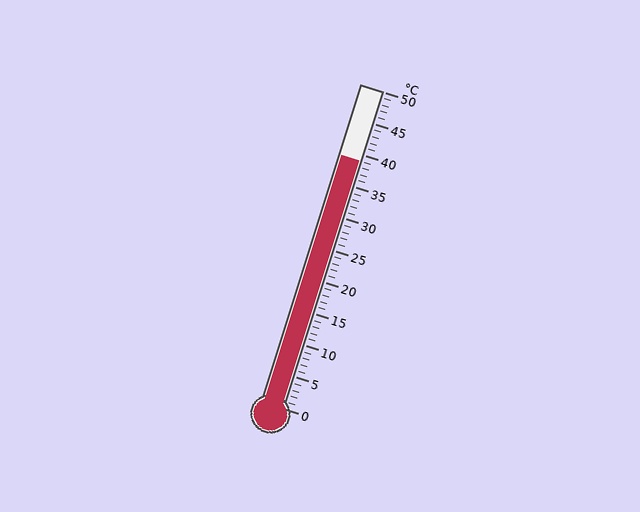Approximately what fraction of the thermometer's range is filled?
The thermometer is filled to approximately 80% of its range.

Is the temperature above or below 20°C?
The temperature is above 20°C.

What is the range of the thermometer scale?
The thermometer scale ranges from 0°C to 50°C.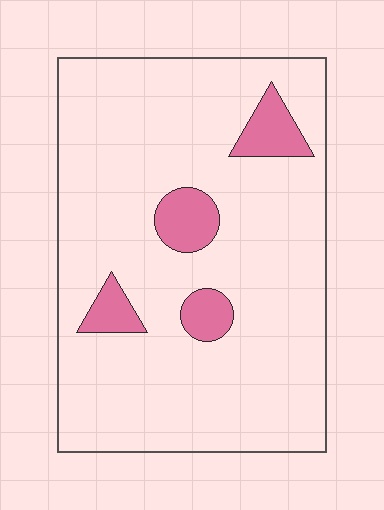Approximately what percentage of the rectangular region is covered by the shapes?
Approximately 10%.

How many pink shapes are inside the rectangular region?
4.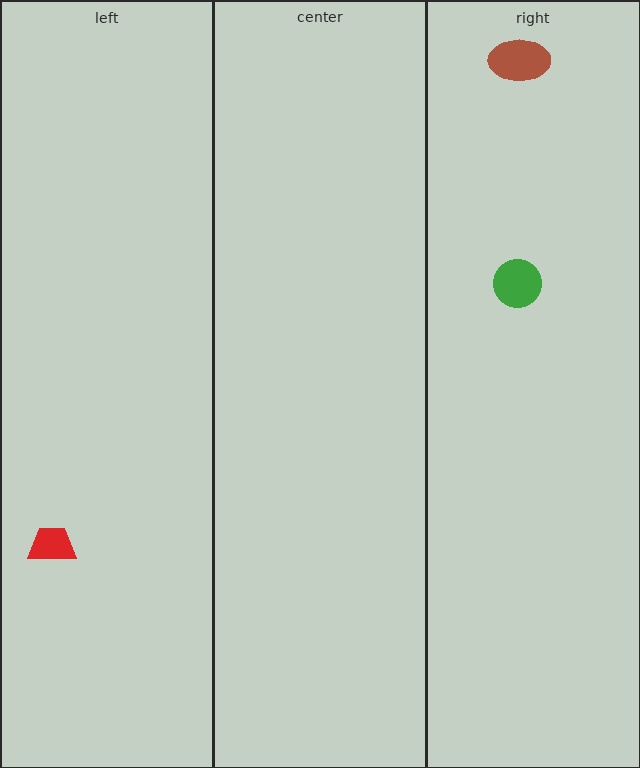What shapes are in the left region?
The red trapezoid.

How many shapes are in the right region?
2.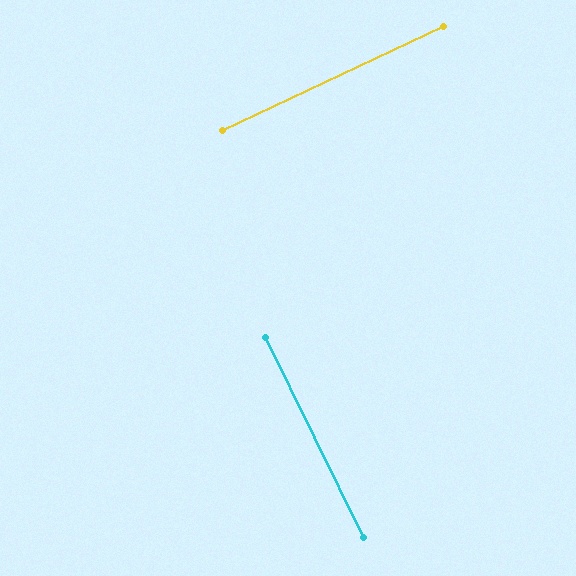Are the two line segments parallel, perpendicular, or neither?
Perpendicular — they meet at approximately 89°.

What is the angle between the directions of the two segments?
Approximately 89 degrees.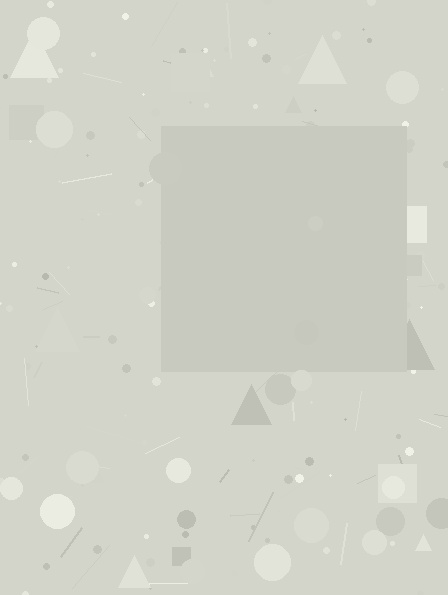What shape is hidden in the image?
A square is hidden in the image.